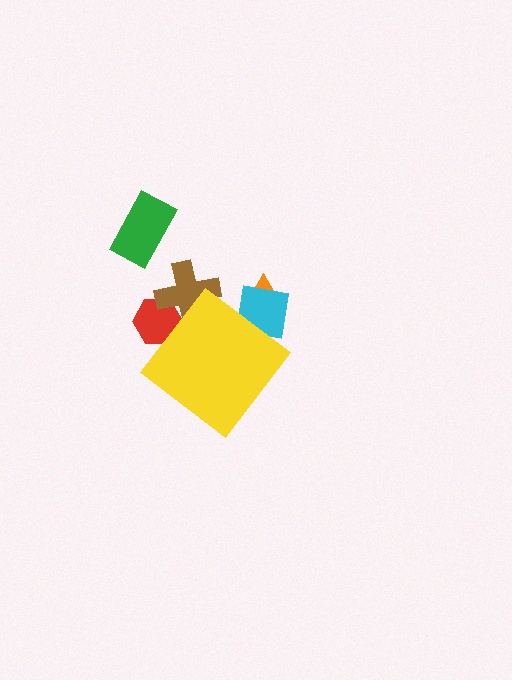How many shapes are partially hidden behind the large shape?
4 shapes are partially hidden.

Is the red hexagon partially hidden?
Yes, the red hexagon is partially hidden behind the yellow diamond.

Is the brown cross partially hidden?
Yes, the brown cross is partially hidden behind the yellow diamond.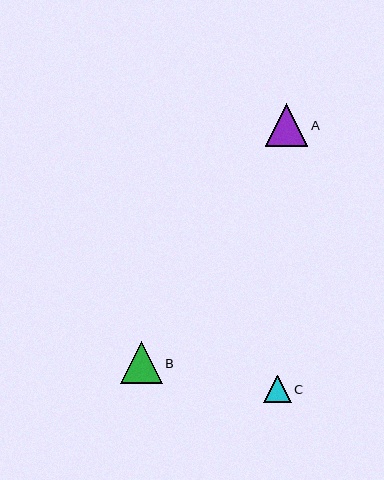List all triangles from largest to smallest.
From largest to smallest: A, B, C.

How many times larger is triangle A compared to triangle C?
Triangle A is approximately 1.6 times the size of triangle C.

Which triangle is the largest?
Triangle A is the largest with a size of approximately 42 pixels.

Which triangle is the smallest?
Triangle C is the smallest with a size of approximately 27 pixels.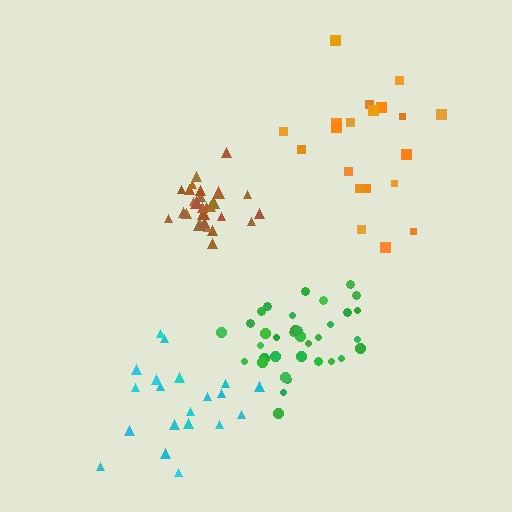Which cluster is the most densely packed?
Brown.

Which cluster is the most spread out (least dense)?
Orange.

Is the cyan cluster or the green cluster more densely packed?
Green.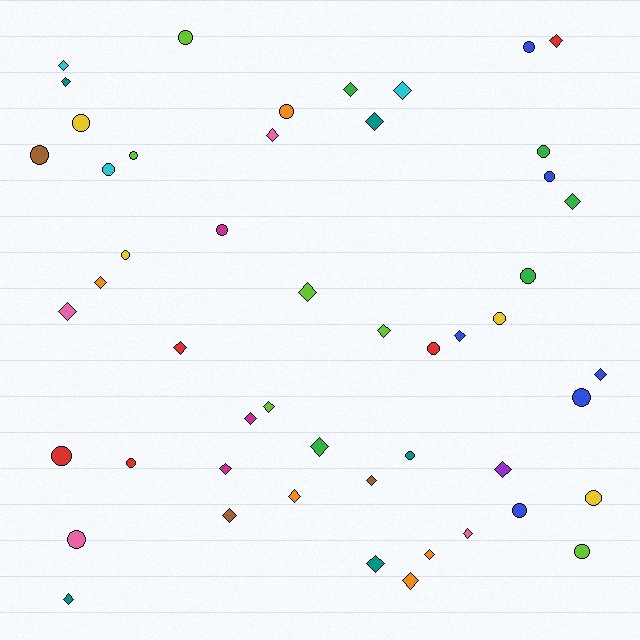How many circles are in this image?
There are 22 circles.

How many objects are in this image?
There are 50 objects.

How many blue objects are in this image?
There are 6 blue objects.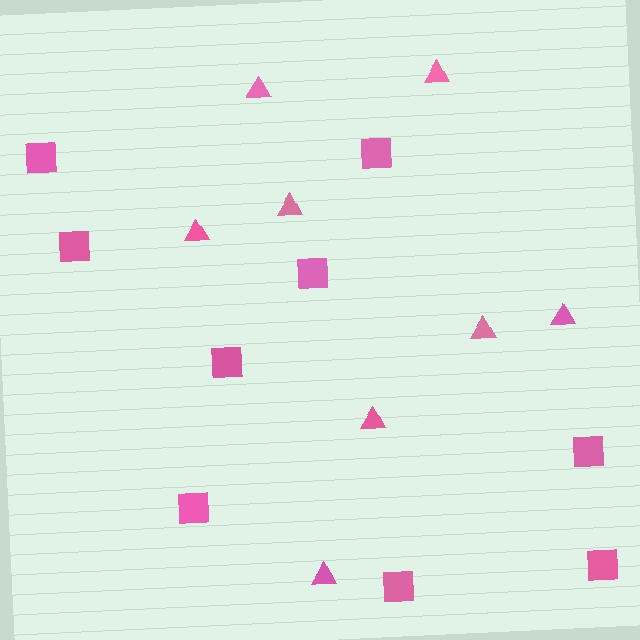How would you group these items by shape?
There are 2 groups: one group of squares (9) and one group of triangles (8).